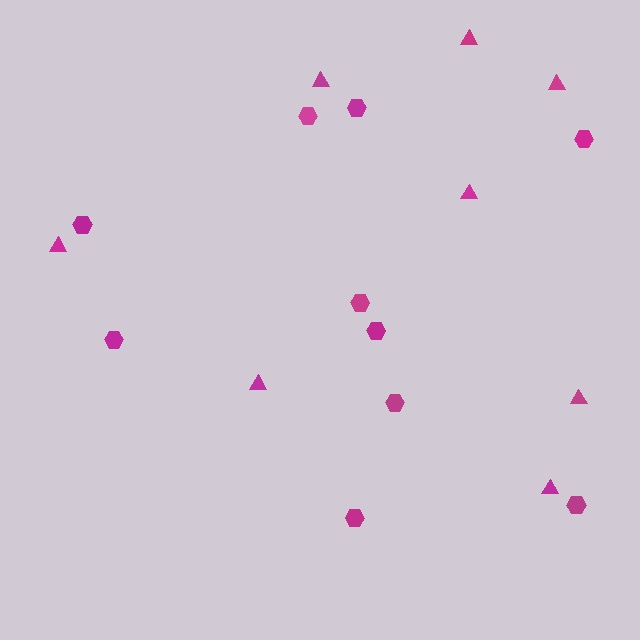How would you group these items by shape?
There are 2 groups: one group of triangles (8) and one group of hexagons (10).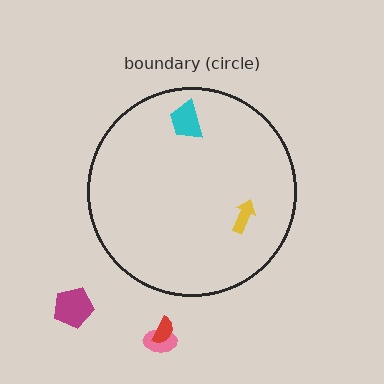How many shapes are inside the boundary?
2 inside, 3 outside.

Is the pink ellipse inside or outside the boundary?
Outside.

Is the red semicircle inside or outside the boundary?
Outside.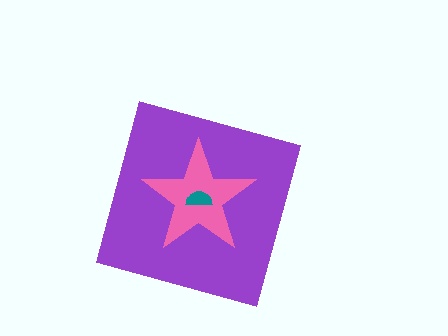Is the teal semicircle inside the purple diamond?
Yes.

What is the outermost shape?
The purple diamond.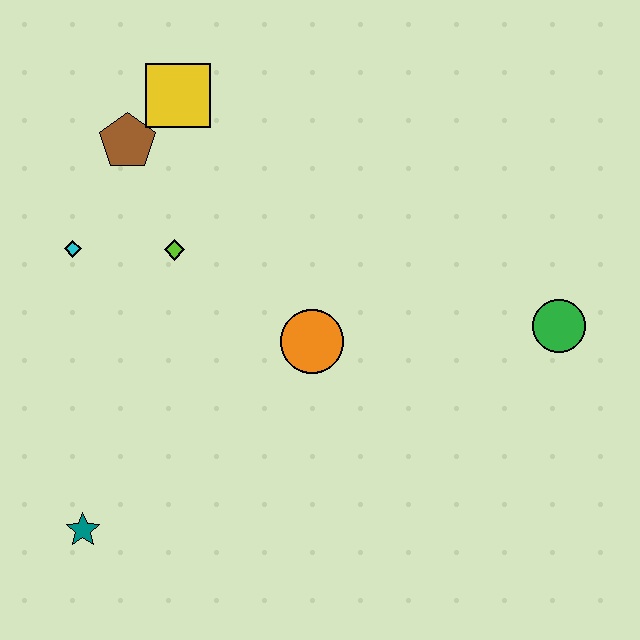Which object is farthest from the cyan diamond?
The green circle is farthest from the cyan diamond.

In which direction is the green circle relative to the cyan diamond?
The green circle is to the right of the cyan diamond.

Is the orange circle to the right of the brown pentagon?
Yes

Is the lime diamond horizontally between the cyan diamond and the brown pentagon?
No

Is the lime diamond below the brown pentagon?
Yes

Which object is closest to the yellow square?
The brown pentagon is closest to the yellow square.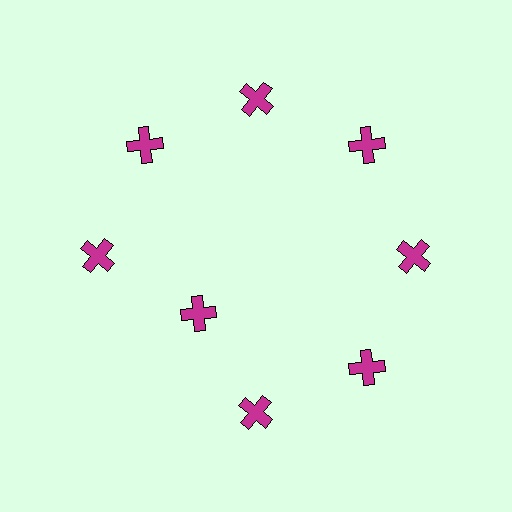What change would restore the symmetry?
The symmetry would be restored by moving it outward, back onto the ring so that all 8 crosses sit at equal angles and equal distance from the center.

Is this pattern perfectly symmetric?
No. The 8 magenta crosses are arranged in a ring, but one element near the 8 o'clock position is pulled inward toward the center, breaking the 8-fold rotational symmetry.